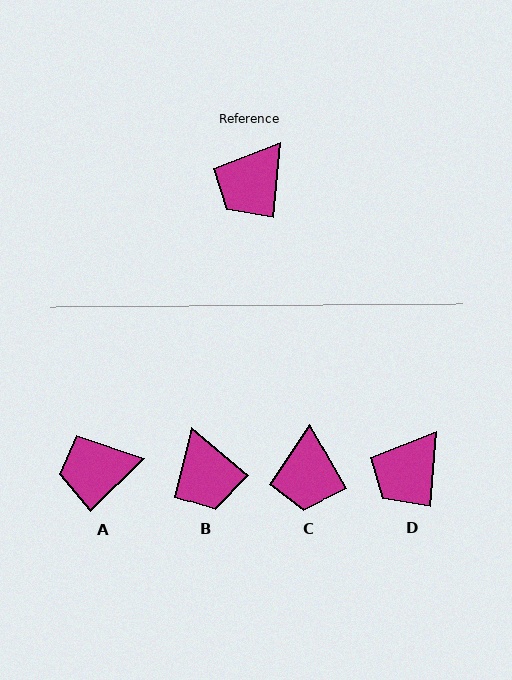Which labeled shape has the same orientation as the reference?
D.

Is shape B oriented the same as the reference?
No, it is off by about 55 degrees.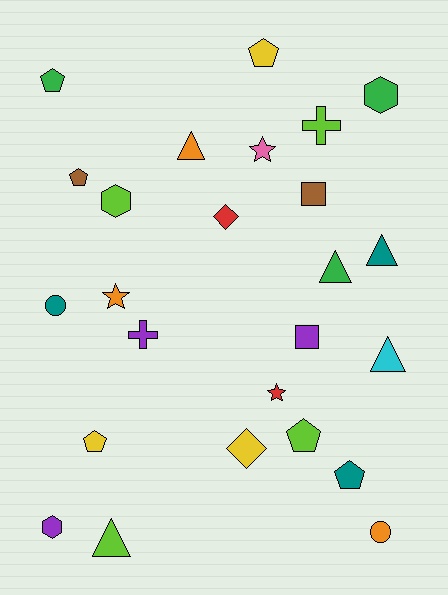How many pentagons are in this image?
There are 6 pentagons.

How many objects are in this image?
There are 25 objects.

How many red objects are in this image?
There are 2 red objects.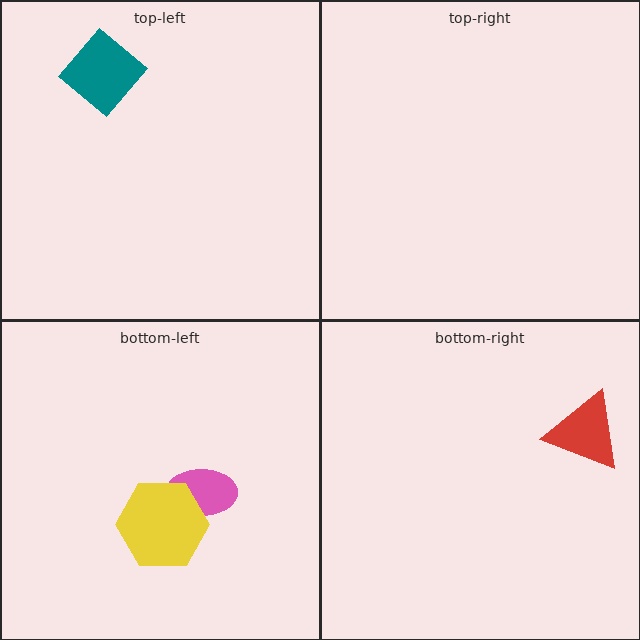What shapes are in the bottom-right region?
The red triangle.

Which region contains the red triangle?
The bottom-right region.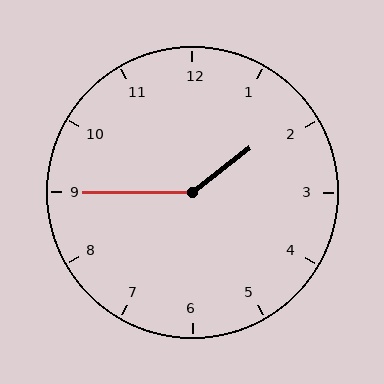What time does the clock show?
1:45.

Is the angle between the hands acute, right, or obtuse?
It is obtuse.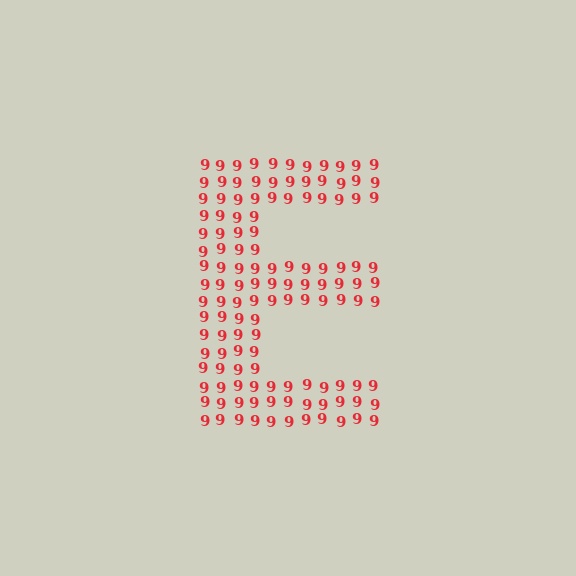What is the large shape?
The large shape is the letter E.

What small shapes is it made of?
It is made of small digit 9's.